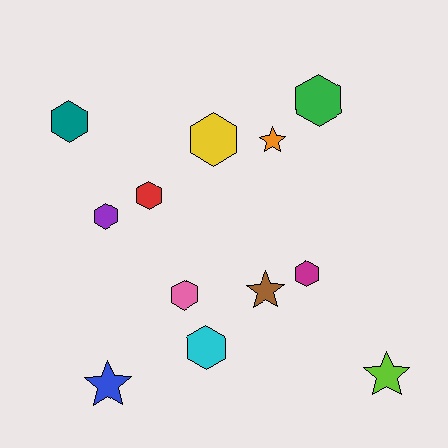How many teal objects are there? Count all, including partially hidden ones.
There is 1 teal object.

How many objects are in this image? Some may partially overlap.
There are 12 objects.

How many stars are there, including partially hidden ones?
There are 4 stars.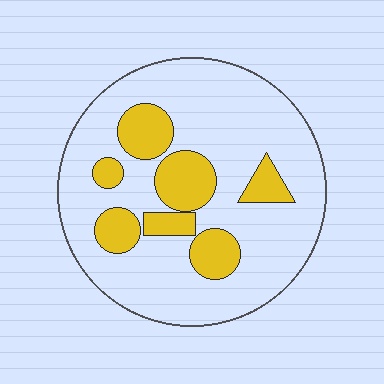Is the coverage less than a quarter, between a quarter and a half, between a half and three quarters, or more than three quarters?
Less than a quarter.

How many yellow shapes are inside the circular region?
7.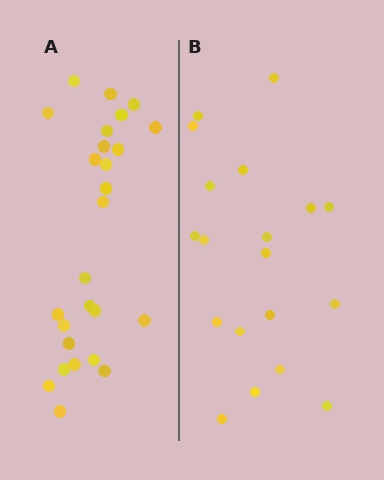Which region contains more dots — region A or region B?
Region A (the left region) has more dots.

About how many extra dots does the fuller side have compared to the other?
Region A has roughly 8 or so more dots than region B.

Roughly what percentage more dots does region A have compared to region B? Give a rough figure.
About 35% more.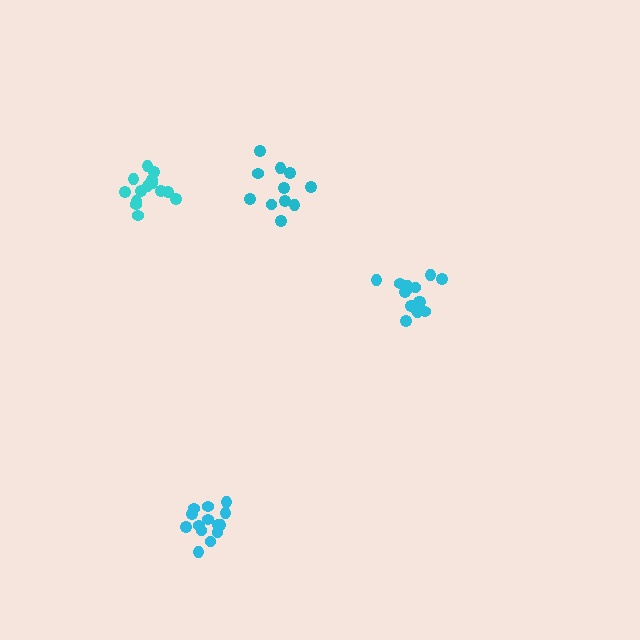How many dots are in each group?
Group 1: 14 dots, Group 2: 15 dots, Group 3: 14 dots, Group 4: 11 dots (54 total).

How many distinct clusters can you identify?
There are 4 distinct clusters.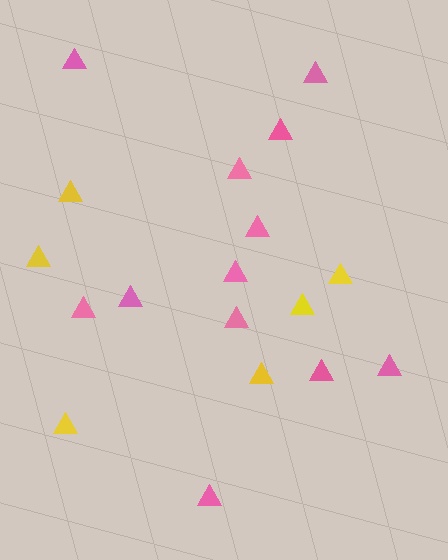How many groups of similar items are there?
There are 2 groups: one group of pink triangles (12) and one group of yellow triangles (6).